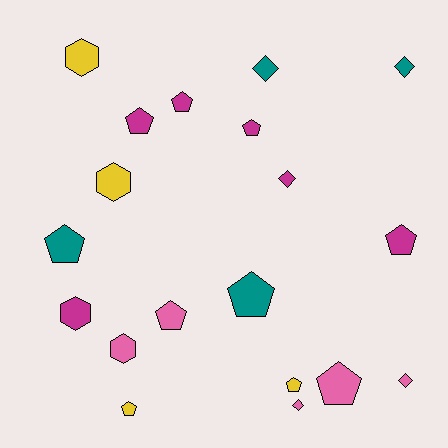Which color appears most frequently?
Magenta, with 6 objects.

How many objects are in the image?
There are 19 objects.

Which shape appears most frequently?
Pentagon, with 10 objects.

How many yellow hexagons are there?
There are 2 yellow hexagons.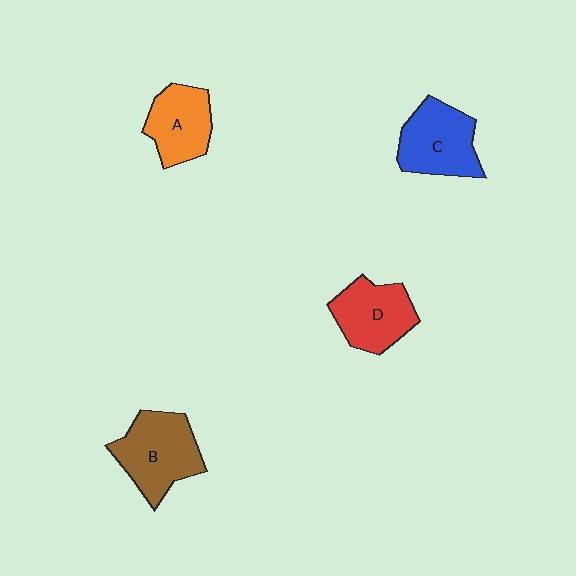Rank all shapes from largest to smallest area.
From largest to smallest: B (brown), C (blue), D (red), A (orange).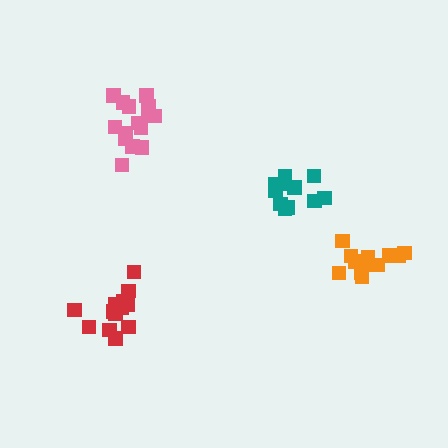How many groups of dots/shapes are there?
There are 4 groups.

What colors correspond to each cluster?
The clusters are colored: red, teal, pink, orange.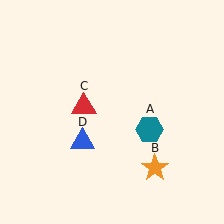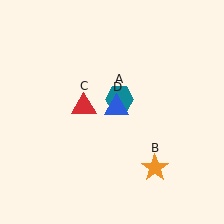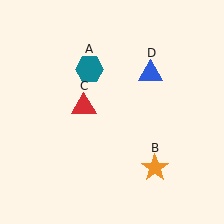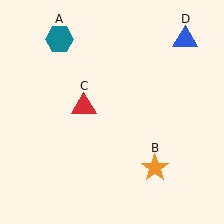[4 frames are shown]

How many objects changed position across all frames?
2 objects changed position: teal hexagon (object A), blue triangle (object D).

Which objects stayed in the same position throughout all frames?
Orange star (object B) and red triangle (object C) remained stationary.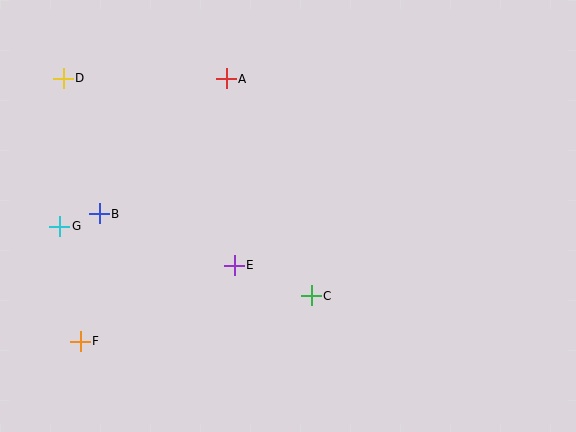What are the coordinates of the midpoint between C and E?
The midpoint between C and E is at (273, 280).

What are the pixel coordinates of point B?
Point B is at (99, 214).